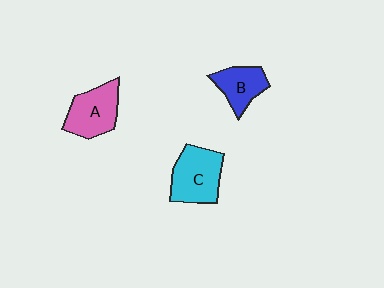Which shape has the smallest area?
Shape B (blue).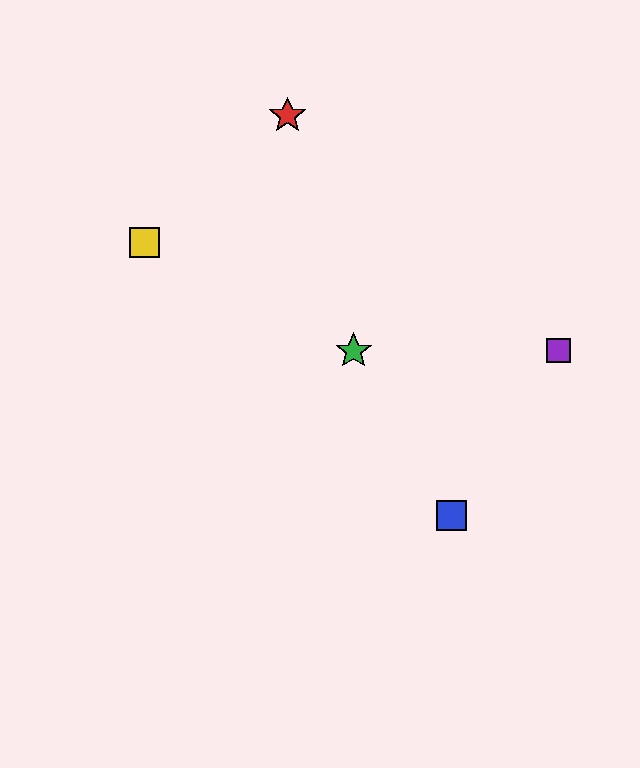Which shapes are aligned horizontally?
The green star, the purple square are aligned horizontally.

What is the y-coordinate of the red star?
The red star is at y≈116.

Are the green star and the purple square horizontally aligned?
Yes, both are at y≈351.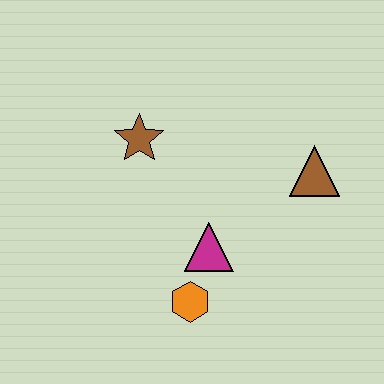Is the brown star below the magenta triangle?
No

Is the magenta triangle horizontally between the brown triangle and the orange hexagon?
Yes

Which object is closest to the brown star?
The magenta triangle is closest to the brown star.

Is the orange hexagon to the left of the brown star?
No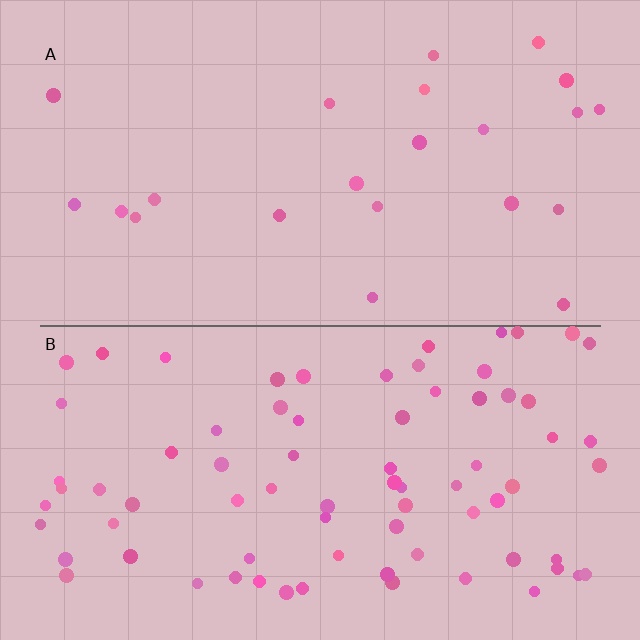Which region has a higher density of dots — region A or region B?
B (the bottom).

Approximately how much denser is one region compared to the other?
Approximately 3.4× — region B over region A.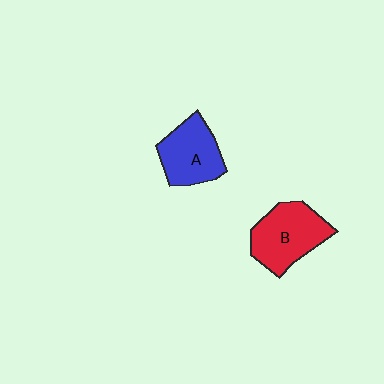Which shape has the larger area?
Shape B (red).